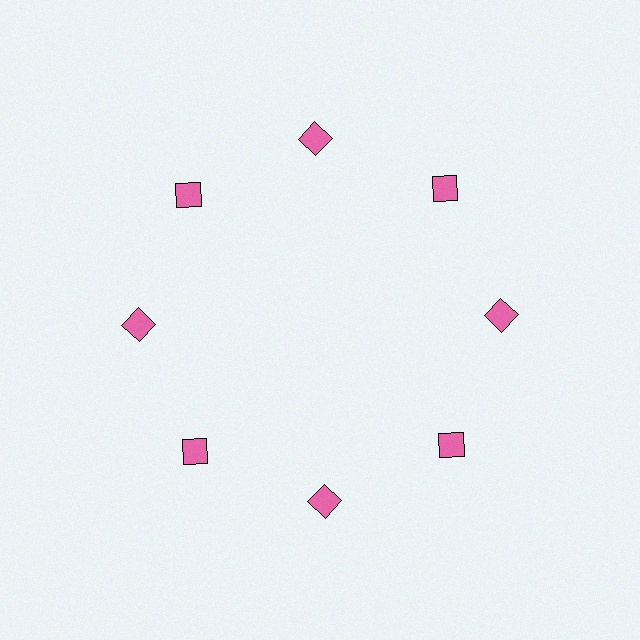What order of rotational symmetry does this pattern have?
This pattern has 8-fold rotational symmetry.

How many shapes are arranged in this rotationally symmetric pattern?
There are 8 shapes, arranged in 8 groups of 1.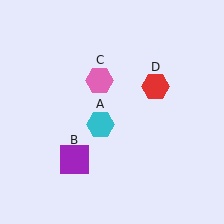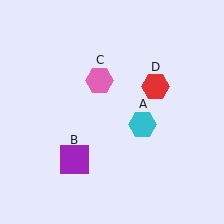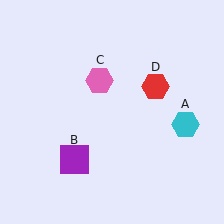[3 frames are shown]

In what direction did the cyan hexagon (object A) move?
The cyan hexagon (object A) moved right.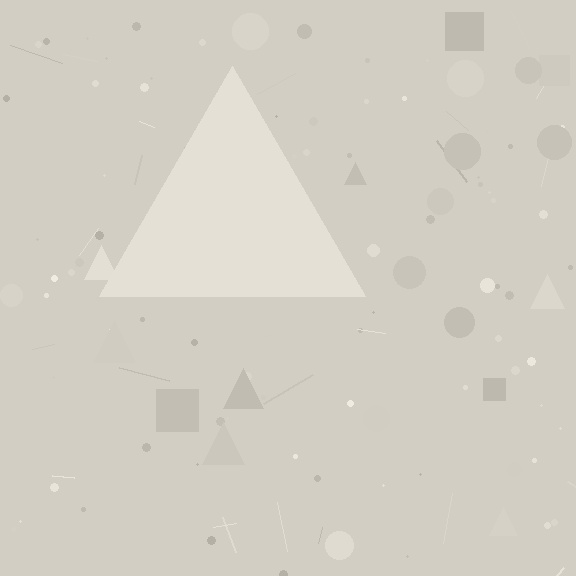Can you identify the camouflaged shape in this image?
The camouflaged shape is a triangle.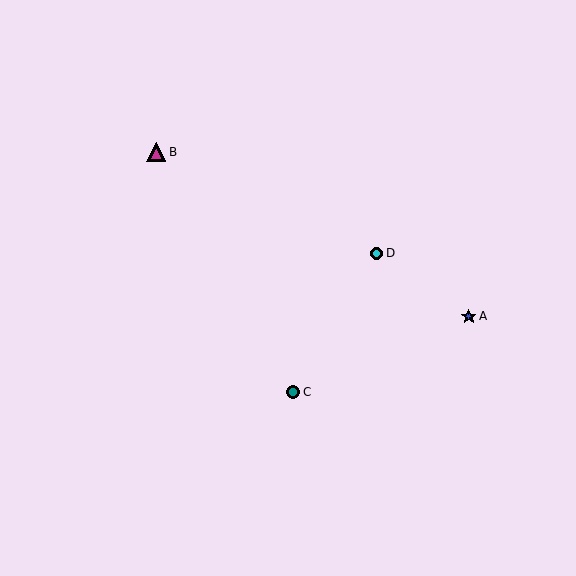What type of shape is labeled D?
Shape D is a cyan circle.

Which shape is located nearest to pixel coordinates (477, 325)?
The blue star (labeled A) at (469, 316) is nearest to that location.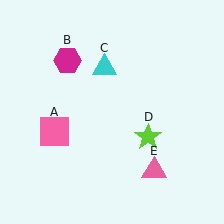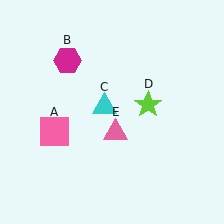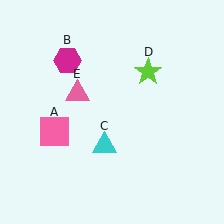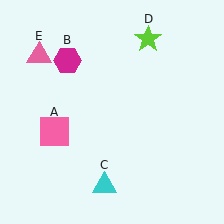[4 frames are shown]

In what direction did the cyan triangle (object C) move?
The cyan triangle (object C) moved down.